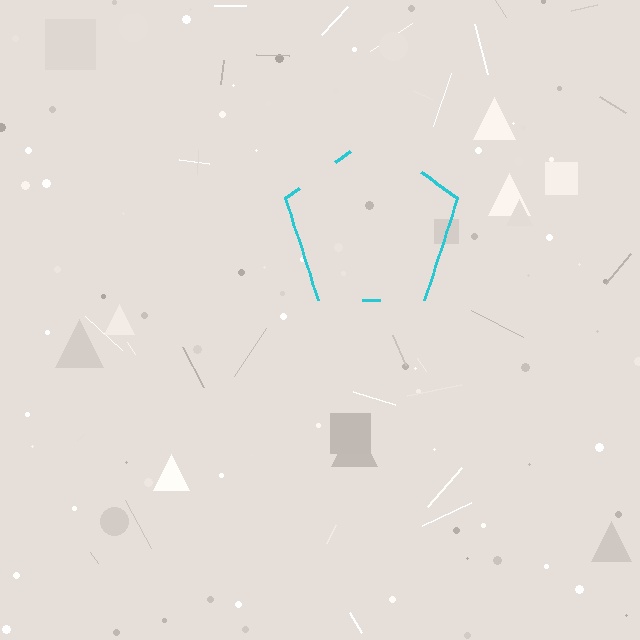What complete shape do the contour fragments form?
The contour fragments form a pentagon.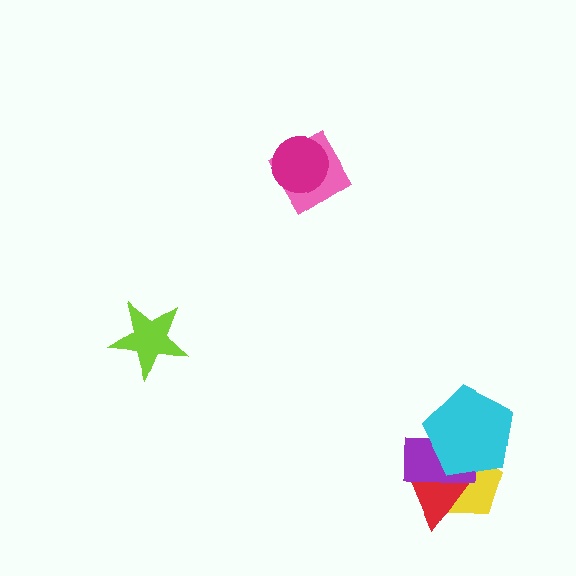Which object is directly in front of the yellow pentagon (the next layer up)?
The red triangle is directly in front of the yellow pentagon.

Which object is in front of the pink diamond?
The magenta circle is in front of the pink diamond.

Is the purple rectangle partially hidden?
Yes, it is partially covered by another shape.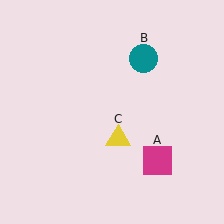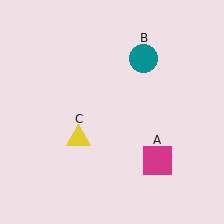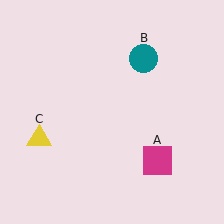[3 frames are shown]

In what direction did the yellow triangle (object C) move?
The yellow triangle (object C) moved left.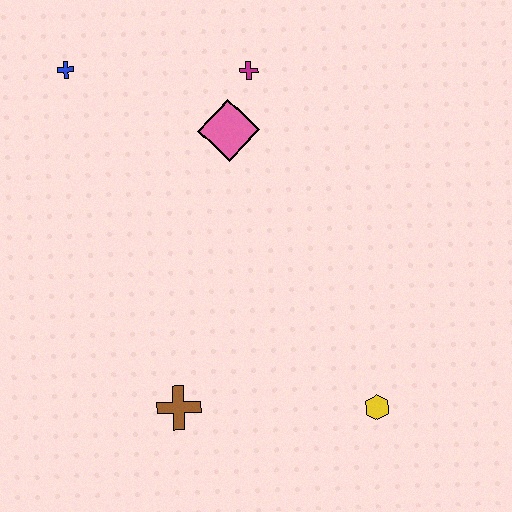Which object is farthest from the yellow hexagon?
The blue cross is farthest from the yellow hexagon.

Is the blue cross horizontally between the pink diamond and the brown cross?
No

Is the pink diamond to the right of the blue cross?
Yes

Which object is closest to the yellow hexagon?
The brown cross is closest to the yellow hexagon.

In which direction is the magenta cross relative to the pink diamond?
The magenta cross is above the pink diamond.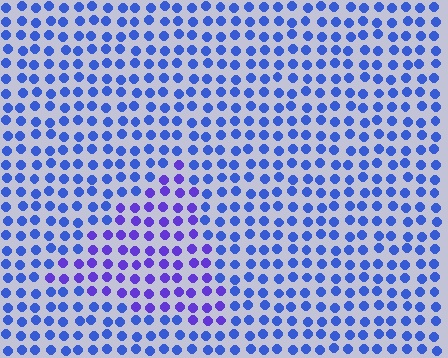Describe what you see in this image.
The image is filled with small blue elements in a uniform arrangement. A triangle-shaped region is visible where the elements are tinted to a slightly different hue, forming a subtle color boundary.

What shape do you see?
I see a triangle.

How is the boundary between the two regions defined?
The boundary is defined purely by a slight shift in hue (about 31 degrees). Spacing, size, and orientation are identical on both sides.